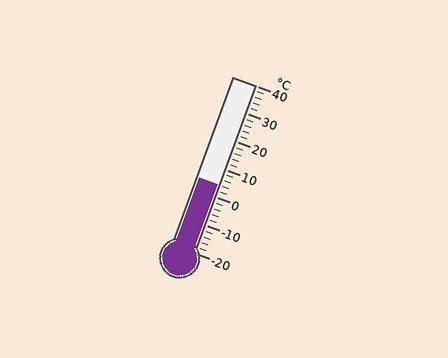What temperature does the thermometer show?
The thermometer shows approximately 4°C.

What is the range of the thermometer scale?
The thermometer scale ranges from -20°C to 40°C.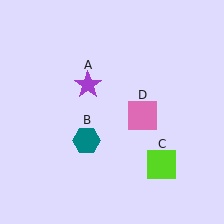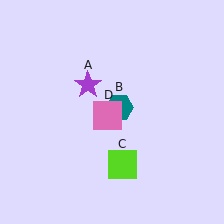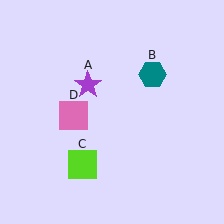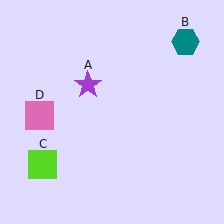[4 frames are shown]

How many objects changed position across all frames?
3 objects changed position: teal hexagon (object B), lime square (object C), pink square (object D).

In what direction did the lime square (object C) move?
The lime square (object C) moved left.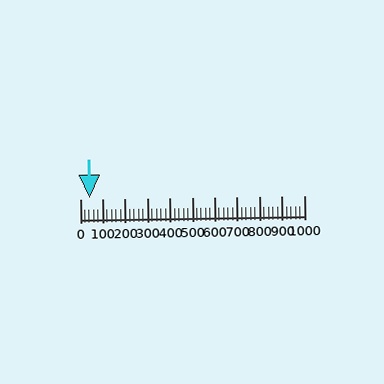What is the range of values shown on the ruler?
The ruler shows values from 0 to 1000.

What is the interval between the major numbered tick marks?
The major tick marks are spaced 100 units apart.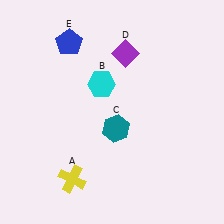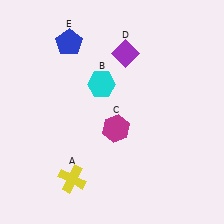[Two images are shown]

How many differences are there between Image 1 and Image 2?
There is 1 difference between the two images.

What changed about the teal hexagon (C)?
In Image 1, C is teal. In Image 2, it changed to magenta.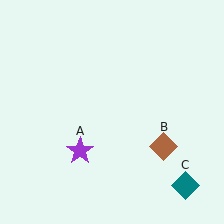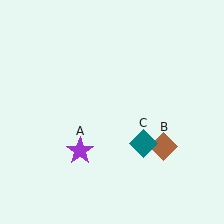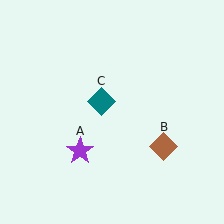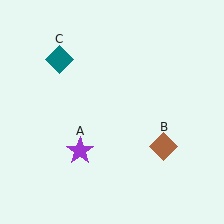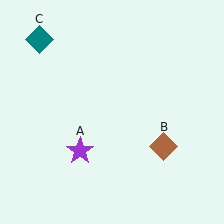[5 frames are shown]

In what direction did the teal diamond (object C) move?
The teal diamond (object C) moved up and to the left.